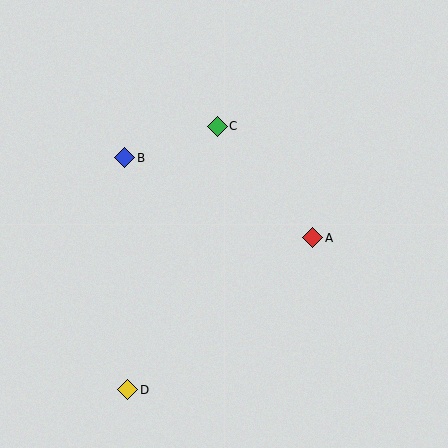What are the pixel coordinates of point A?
Point A is at (313, 238).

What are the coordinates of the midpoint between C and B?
The midpoint between C and B is at (171, 142).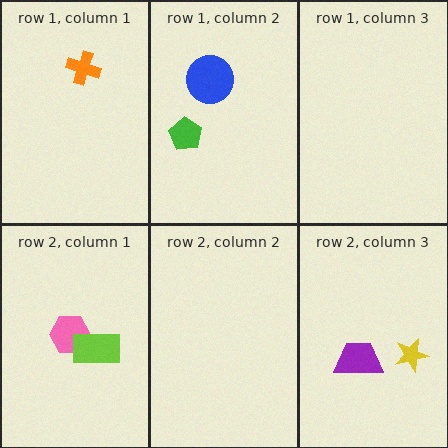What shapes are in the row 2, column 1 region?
The pink hexagon, the lime rectangle.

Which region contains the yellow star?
The row 2, column 3 region.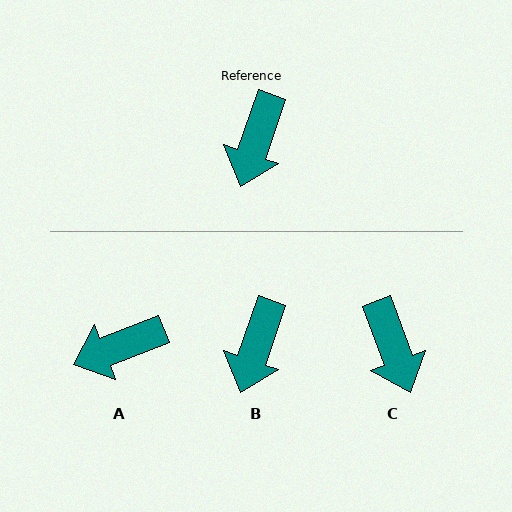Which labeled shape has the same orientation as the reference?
B.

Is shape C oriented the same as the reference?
No, it is off by about 39 degrees.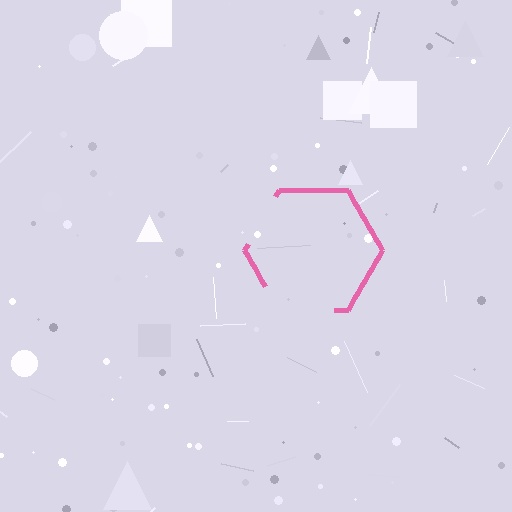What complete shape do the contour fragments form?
The contour fragments form a hexagon.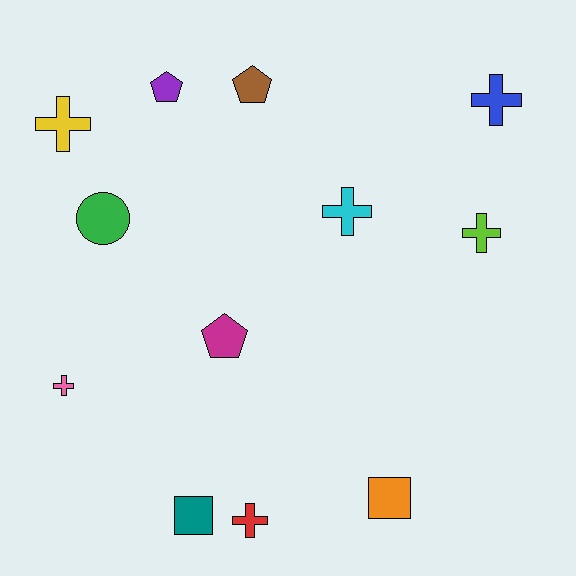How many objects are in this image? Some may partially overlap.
There are 12 objects.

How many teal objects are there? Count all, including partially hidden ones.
There is 1 teal object.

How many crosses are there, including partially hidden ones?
There are 6 crosses.